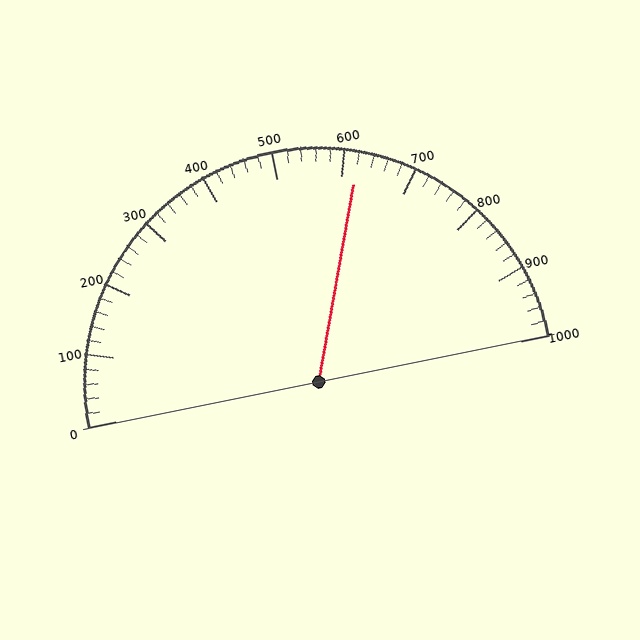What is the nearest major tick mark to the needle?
The nearest major tick mark is 600.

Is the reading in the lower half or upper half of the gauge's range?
The reading is in the upper half of the range (0 to 1000).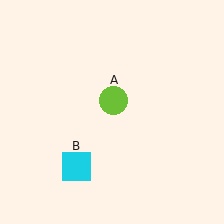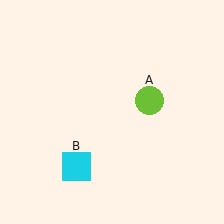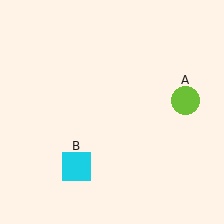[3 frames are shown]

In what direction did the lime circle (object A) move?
The lime circle (object A) moved right.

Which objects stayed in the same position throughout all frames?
Cyan square (object B) remained stationary.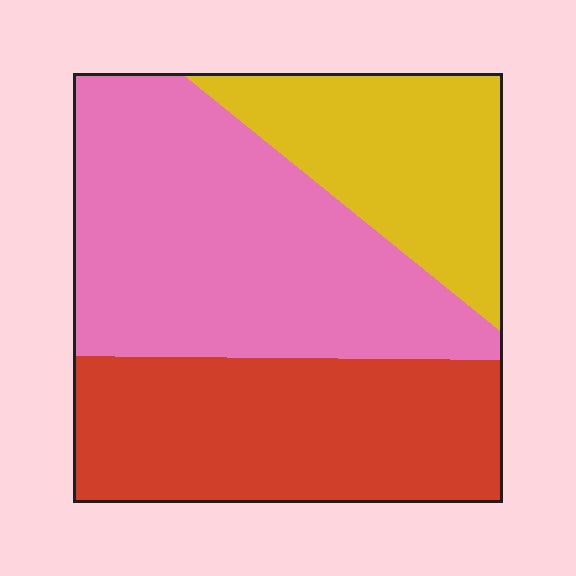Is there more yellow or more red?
Red.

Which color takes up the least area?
Yellow, at roughly 25%.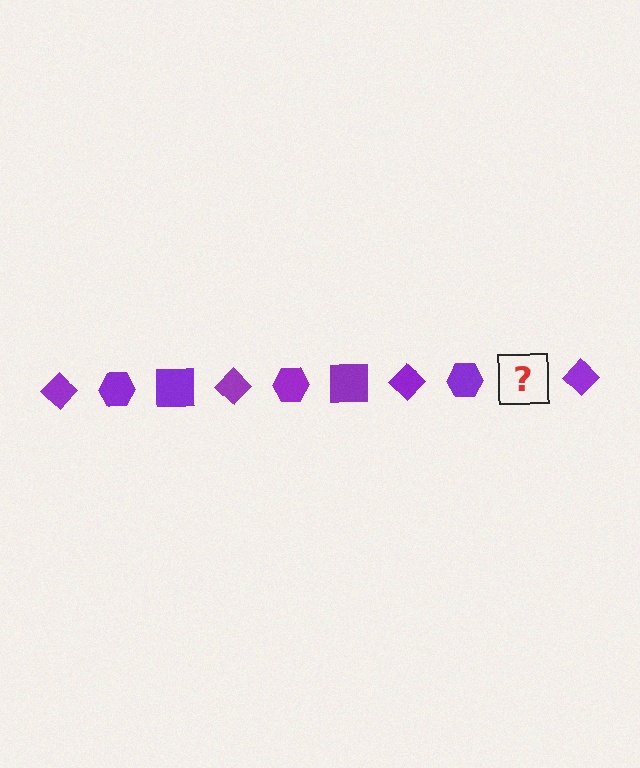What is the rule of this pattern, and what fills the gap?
The rule is that the pattern cycles through diamond, hexagon, square shapes in purple. The gap should be filled with a purple square.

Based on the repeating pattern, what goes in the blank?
The blank should be a purple square.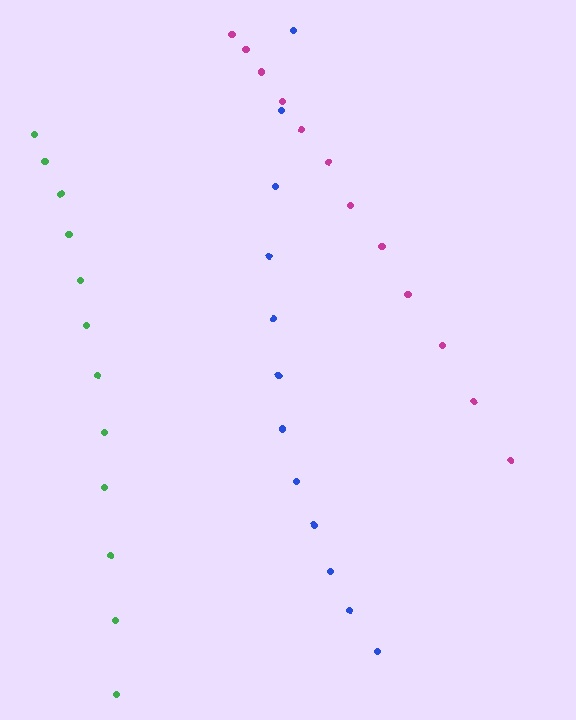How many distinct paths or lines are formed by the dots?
There are 3 distinct paths.